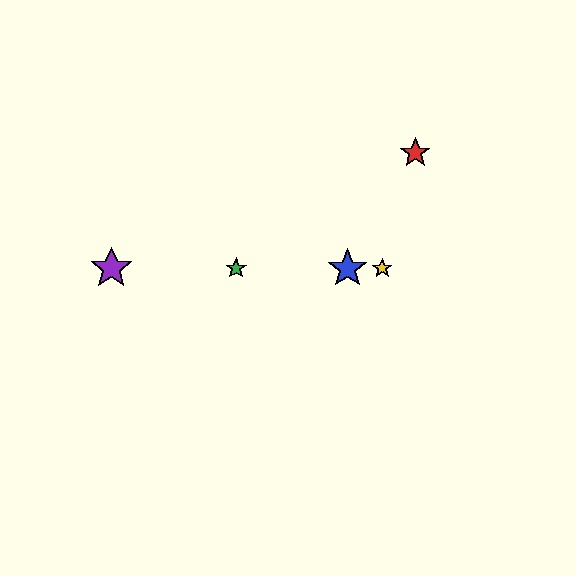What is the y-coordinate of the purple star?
The purple star is at y≈268.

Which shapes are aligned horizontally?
The blue star, the green star, the yellow star, the purple star are aligned horizontally.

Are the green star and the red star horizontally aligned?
No, the green star is at y≈268 and the red star is at y≈153.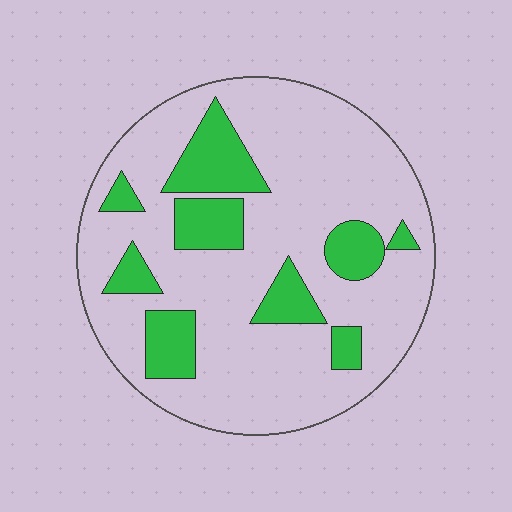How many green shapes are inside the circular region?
9.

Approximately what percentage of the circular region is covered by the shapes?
Approximately 25%.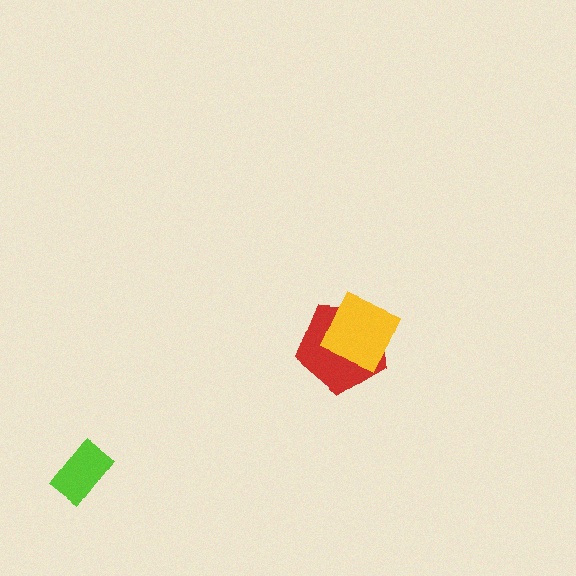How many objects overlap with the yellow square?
1 object overlaps with the yellow square.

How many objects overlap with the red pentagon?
1 object overlaps with the red pentagon.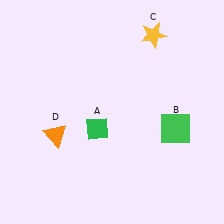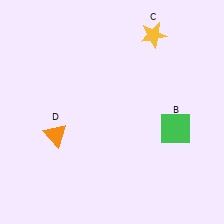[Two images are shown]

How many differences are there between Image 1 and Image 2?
There is 1 difference between the two images.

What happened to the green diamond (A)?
The green diamond (A) was removed in Image 2. It was in the bottom-left area of Image 1.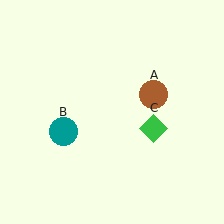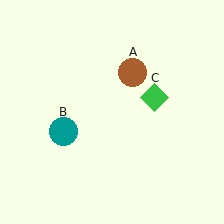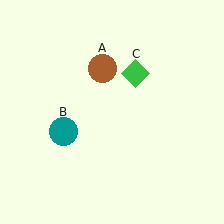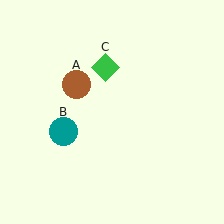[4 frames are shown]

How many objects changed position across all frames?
2 objects changed position: brown circle (object A), green diamond (object C).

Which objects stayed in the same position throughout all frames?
Teal circle (object B) remained stationary.